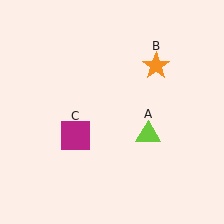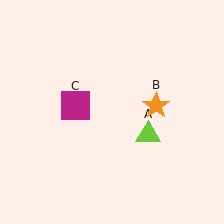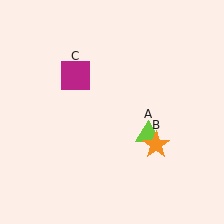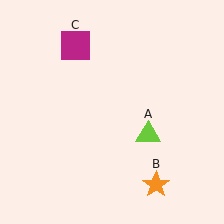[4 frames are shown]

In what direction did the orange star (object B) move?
The orange star (object B) moved down.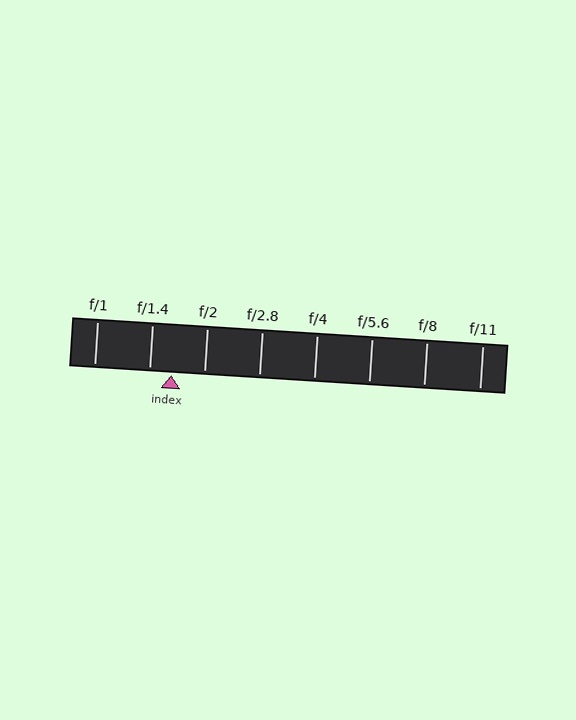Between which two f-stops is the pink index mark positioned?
The index mark is between f/1.4 and f/2.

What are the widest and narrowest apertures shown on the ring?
The widest aperture shown is f/1 and the narrowest is f/11.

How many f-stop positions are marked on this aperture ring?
There are 8 f-stop positions marked.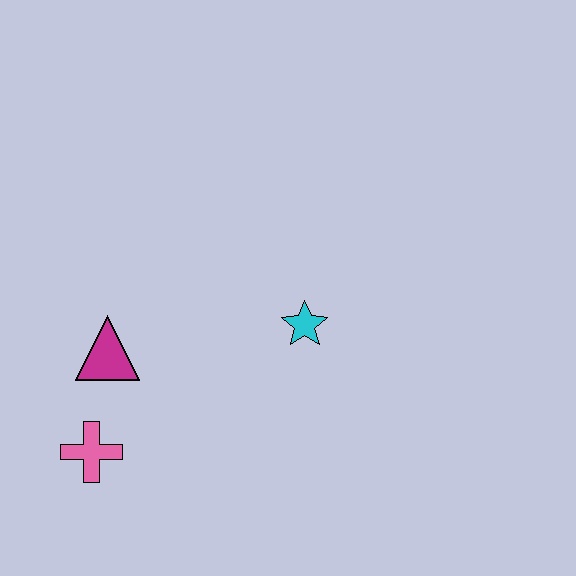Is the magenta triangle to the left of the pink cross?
No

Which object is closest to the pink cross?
The magenta triangle is closest to the pink cross.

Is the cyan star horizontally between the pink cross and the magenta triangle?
No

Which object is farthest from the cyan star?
The pink cross is farthest from the cyan star.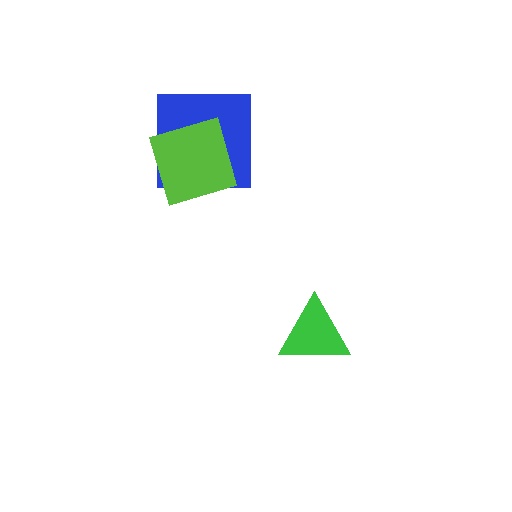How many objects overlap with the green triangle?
0 objects overlap with the green triangle.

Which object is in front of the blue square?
The lime diamond is in front of the blue square.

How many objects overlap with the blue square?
1 object overlaps with the blue square.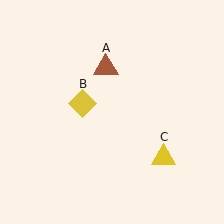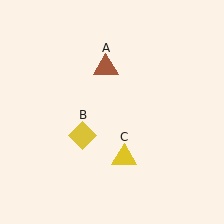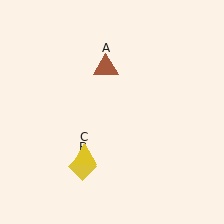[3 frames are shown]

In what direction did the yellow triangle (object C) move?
The yellow triangle (object C) moved left.